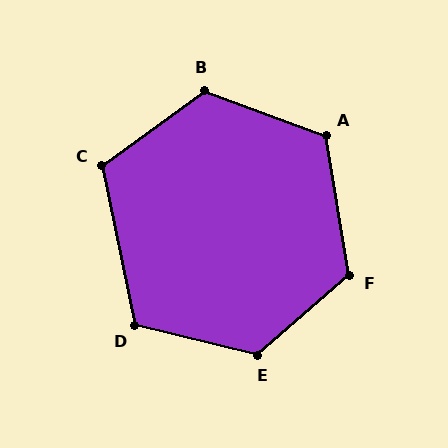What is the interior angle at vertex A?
Approximately 120 degrees (obtuse).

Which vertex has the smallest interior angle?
C, at approximately 115 degrees.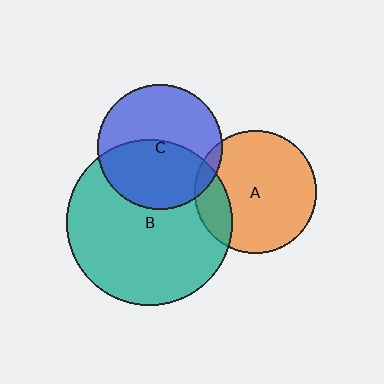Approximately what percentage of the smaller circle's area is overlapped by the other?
Approximately 50%.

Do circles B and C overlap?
Yes.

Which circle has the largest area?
Circle B (teal).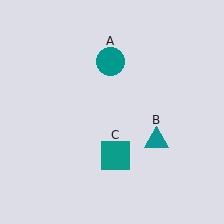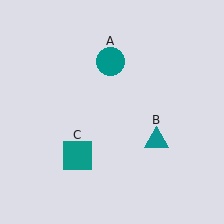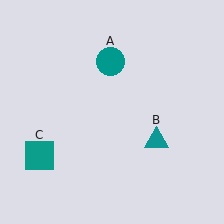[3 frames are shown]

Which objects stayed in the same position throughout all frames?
Teal circle (object A) and teal triangle (object B) remained stationary.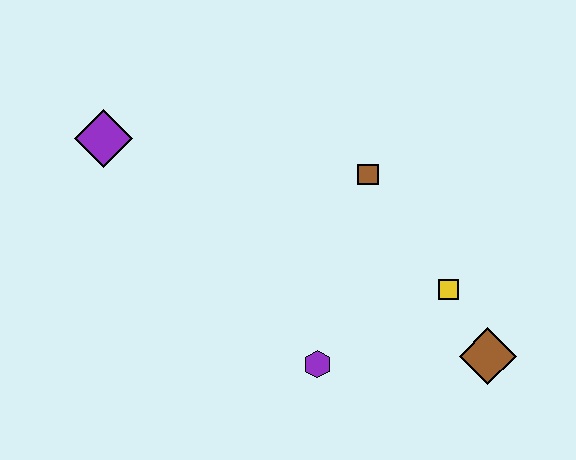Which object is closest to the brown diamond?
The yellow square is closest to the brown diamond.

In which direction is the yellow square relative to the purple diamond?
The yellow square is to the right of the purple diamond.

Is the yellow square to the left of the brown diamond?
Yes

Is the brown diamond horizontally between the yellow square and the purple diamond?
No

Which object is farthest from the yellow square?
The purple diamond is farthest from the yellow square.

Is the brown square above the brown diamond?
Yes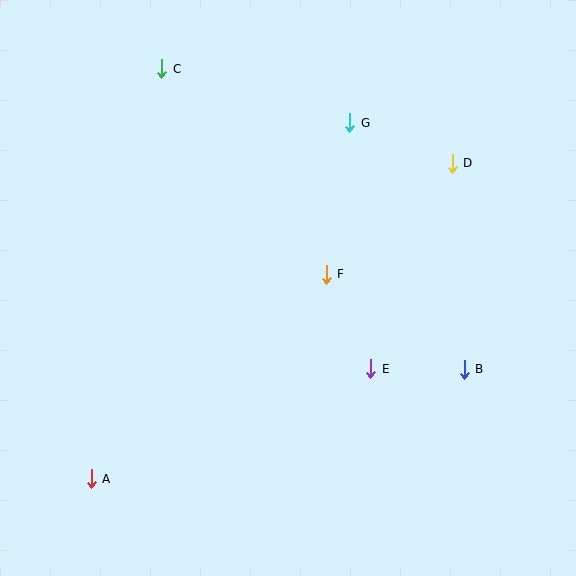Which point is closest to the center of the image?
Point F at (326, 274) is closest to the center.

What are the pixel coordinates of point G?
Point G is at (350, 123).